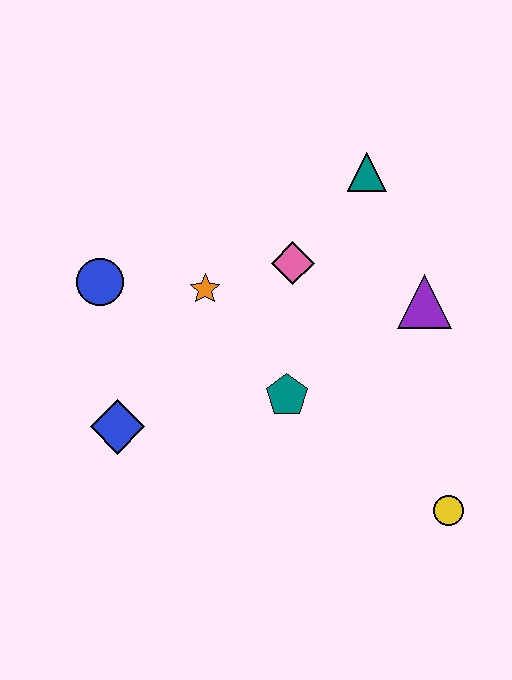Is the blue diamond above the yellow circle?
Yes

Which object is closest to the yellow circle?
The teal pentagon is closest to the yellow circle.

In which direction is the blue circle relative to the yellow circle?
The blue circle is to the left of the yellow circle.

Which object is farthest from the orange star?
The yellow circle is farthest from the orange star.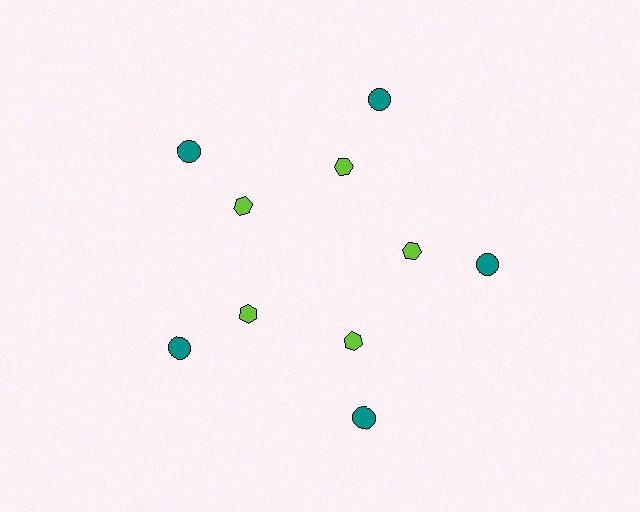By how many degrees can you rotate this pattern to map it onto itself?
The pattern maps onto itself every 72 degrees of rotation.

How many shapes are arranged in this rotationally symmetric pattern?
There are 10 shapes, arranged in 5 groups of 2.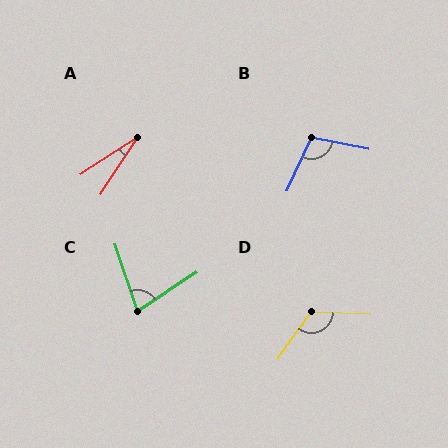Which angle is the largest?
D, at approximately 123 degrees.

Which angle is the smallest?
A, at approximately 24 degrees.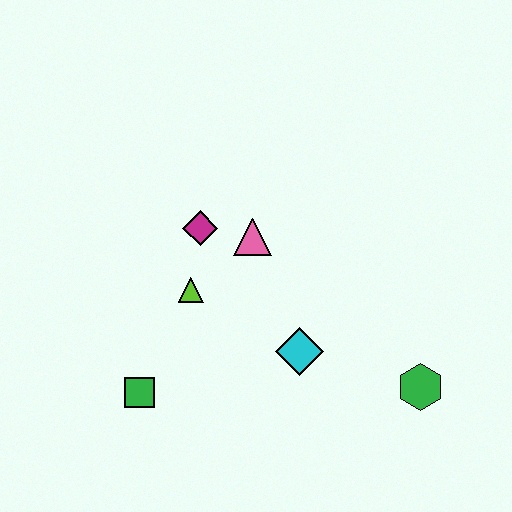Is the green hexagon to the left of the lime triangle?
No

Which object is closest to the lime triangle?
The magenta diamond is closest to the lime triangle.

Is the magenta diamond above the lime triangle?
Yes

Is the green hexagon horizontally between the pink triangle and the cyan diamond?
No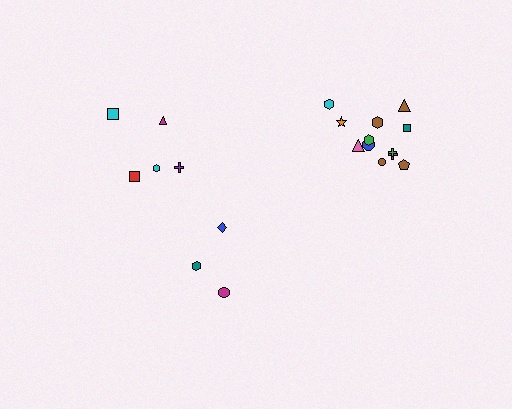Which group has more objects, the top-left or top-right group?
The top-right group.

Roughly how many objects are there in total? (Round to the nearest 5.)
Roughly 20 objects in total.